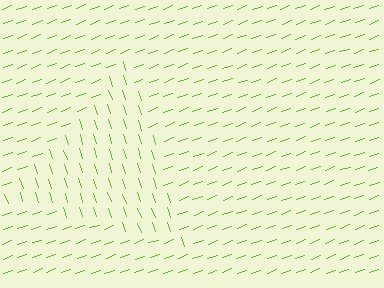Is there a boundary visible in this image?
Yes, there is a texture boundary formed by a change in line orientation.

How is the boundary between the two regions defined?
The boundary is defined purely by a change in line orientation (approximately 88 degrees difference). All lines are the same color and thickness.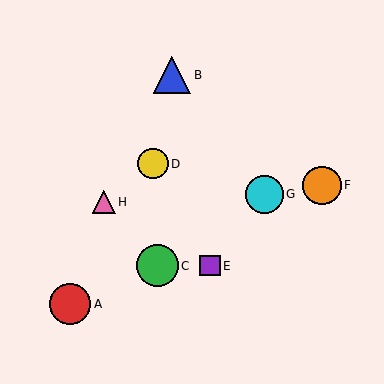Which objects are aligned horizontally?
Objects C, E are aligned horizontally.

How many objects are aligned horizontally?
2 objects (C, E) are aligned horizontally.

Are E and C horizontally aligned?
Yes, both are at y≈266.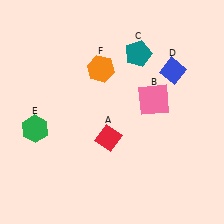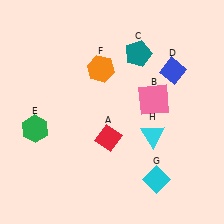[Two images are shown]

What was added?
A cyan diamond (G), a cyan triangle (H) were added in Image 2.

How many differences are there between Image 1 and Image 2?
There are 2 differences between the two images.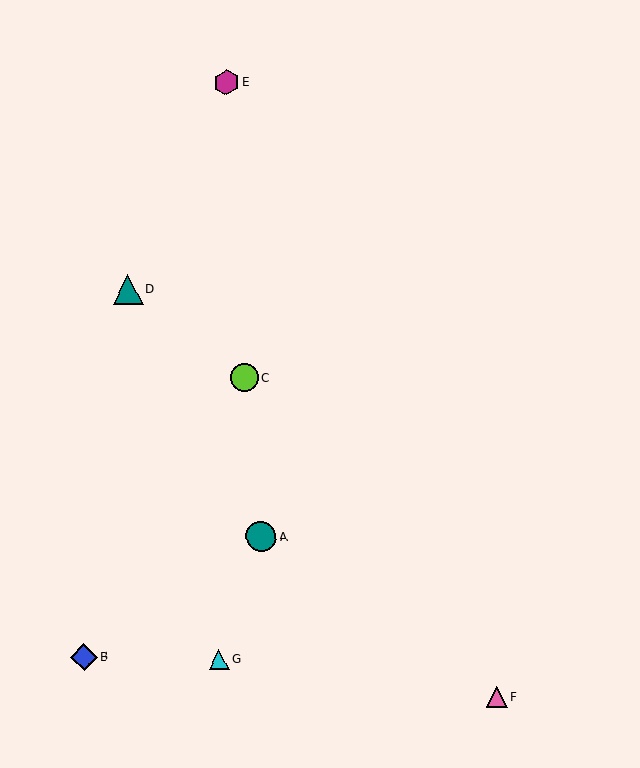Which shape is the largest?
The teal circle (labeled A) is the largest.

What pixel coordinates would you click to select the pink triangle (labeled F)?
Click at (497, 697) to select the pink triangle F.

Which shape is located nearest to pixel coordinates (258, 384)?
The lime circle (labeled C) at (244, 378) is nearest to that location.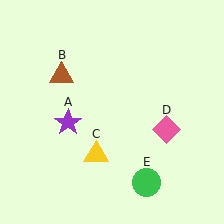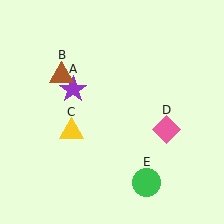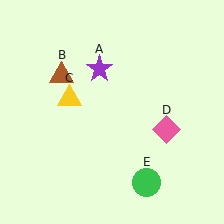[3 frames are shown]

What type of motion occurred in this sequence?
The purple star (object A), yellow triangle (object C) rotated clockwise around the center of the scene.